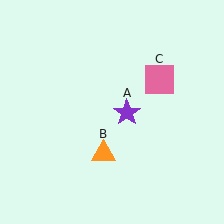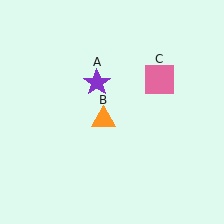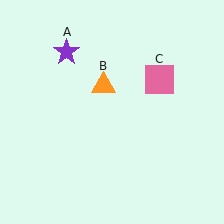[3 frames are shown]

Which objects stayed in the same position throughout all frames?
Pink square (object C) remained stationary.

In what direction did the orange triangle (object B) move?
The orange triangle (object B) moved up.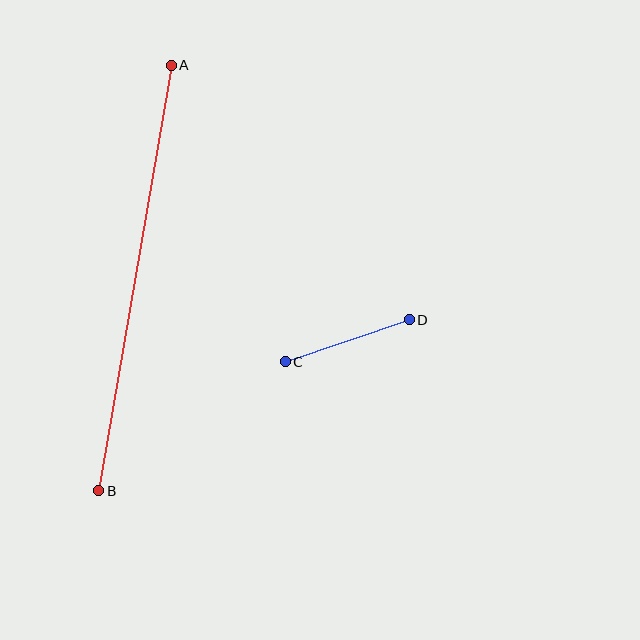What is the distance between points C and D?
The distance is approximately 131 pixels.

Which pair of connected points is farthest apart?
Points A and B are farthest apart.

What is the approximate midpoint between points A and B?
The midpoint is at approximately (135, 278) pixels.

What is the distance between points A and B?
The distance is approximately 432 pixels.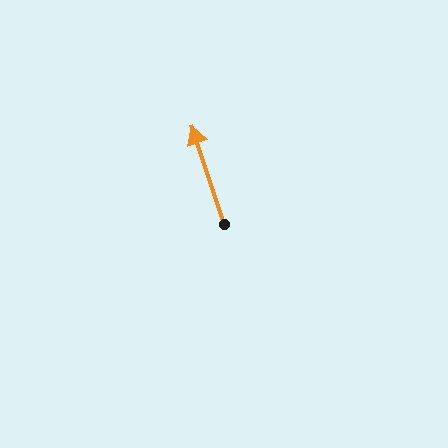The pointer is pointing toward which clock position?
Roughly 11 o'clock.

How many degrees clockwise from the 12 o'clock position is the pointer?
Approximately 342 degrees.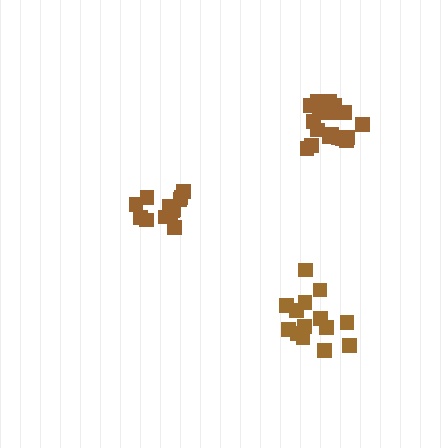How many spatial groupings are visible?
There are 3 spatial groupings.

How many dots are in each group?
Group 1: 14 dots, Group 2: 13 dots, Group 3: 18 dots (45 total).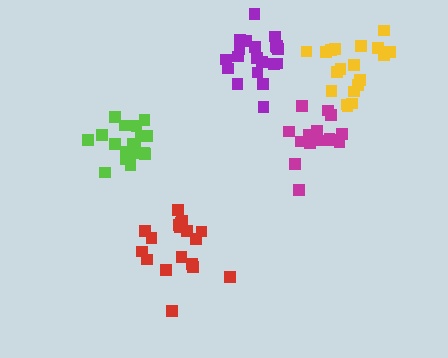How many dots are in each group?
Group 1: 19 dots, Group 2: 18 dots, Group 3: 20 dots, Group 4: 21 dots, Group 5: 17 dots (95 total).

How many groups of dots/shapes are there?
There are 5 groups.